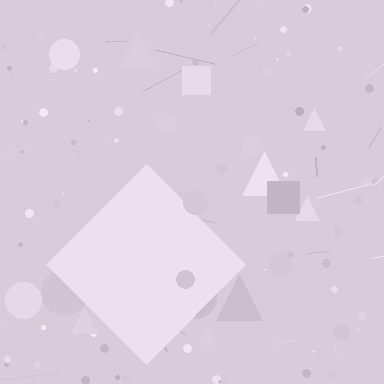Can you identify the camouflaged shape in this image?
The camouflaged shape is a diamond.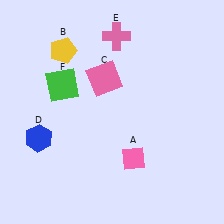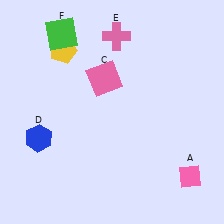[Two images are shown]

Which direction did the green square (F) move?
The green square (F) moved up.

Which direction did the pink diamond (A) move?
The pink diamond (A) moved right.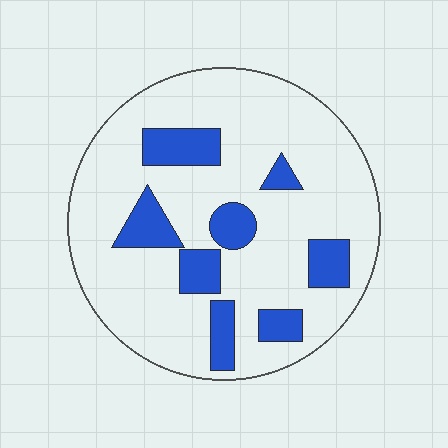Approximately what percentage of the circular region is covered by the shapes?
Approximately 20%.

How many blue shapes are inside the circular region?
8.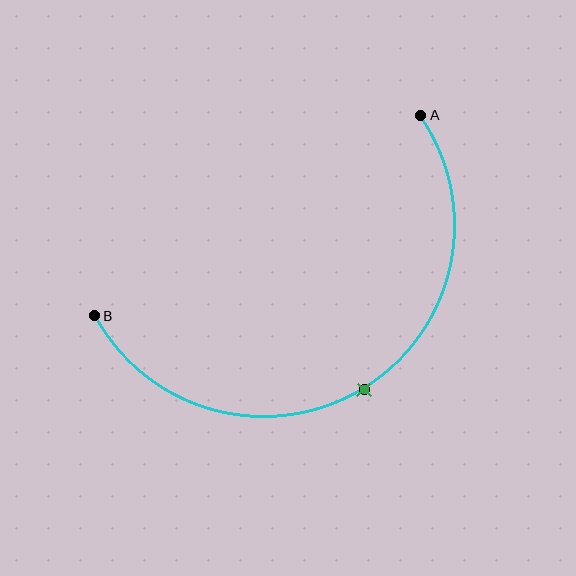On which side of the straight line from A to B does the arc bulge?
The arc bulges below the straight line connecting A and B.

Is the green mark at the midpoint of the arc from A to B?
Yes. The green mark lies on the arc at equal arc-length from both A and B — it is the arc midpoint.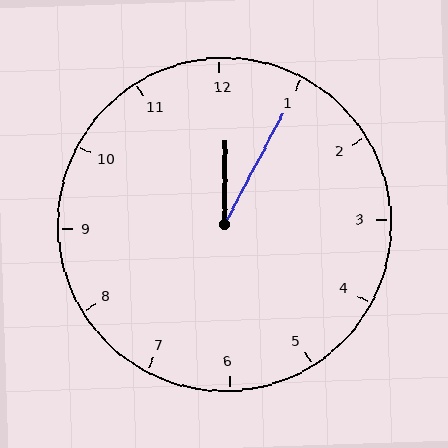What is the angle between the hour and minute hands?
Approximately 28 degrees.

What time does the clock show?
12:05.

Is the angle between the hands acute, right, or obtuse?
It is acute.